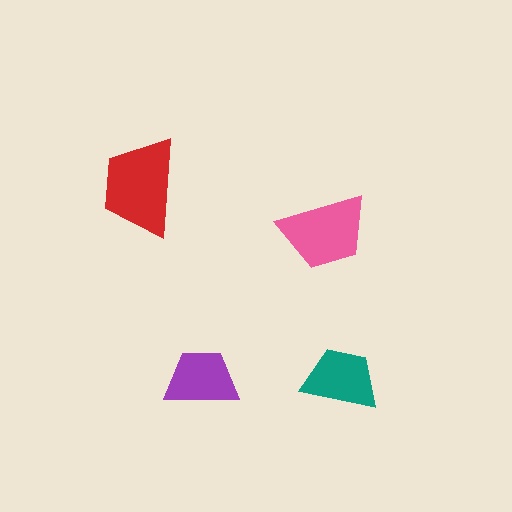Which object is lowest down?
The teal trapezoid is bottommost.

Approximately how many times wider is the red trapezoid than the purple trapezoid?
About 1.5 times wider.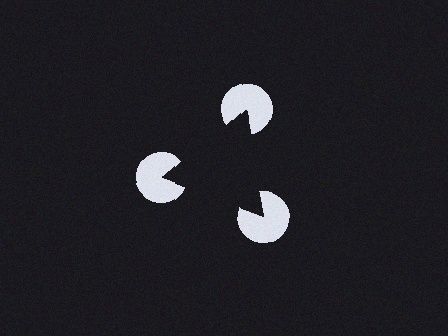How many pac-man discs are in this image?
There are 3 — one at each vertex of the illusory triangle.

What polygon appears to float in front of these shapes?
An illusory triangle — its edges are inferred from the aligned wedge cuts in the pac-man discs, not physically drawn.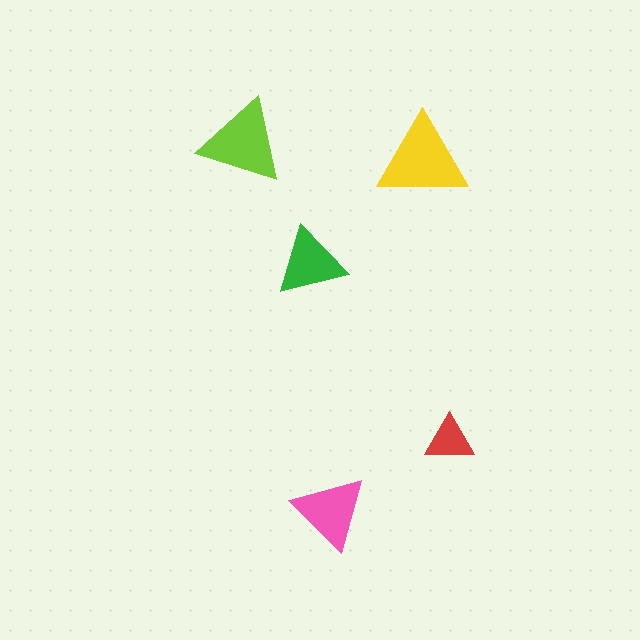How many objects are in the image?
There are 5 objects in the image.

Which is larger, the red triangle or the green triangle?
The green one.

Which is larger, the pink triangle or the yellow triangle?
The yellow one.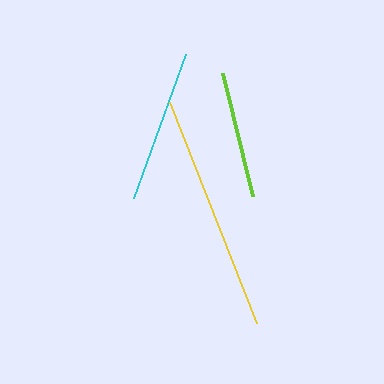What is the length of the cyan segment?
The cyan segment is approximately 153 pixels long.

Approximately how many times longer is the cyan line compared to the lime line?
The cyan line is approximately 1.2 times the length of the lime line.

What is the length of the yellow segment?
The yellow segment is approximately 237 pixels long.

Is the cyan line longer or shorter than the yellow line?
The yellow line is longer than the cyan line.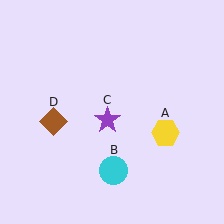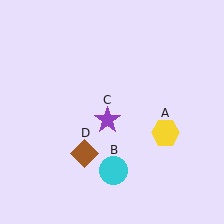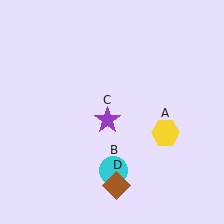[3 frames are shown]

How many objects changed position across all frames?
1 object changed position: brown diamond (object D).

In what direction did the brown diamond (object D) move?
The brown diamond (object D) moved down and to the right.